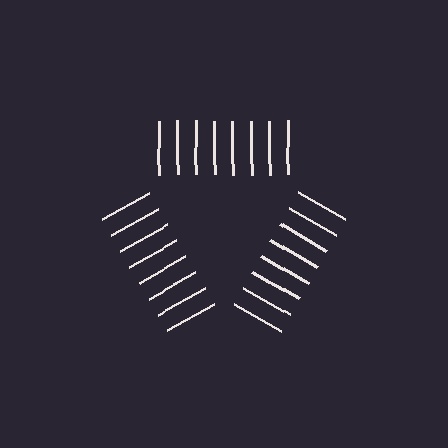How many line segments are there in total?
24 — 8 along each of the 3 edges.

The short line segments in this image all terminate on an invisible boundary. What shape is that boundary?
An illusory triangle — the line segments terminate on its edges but no continuous stroke is drawn.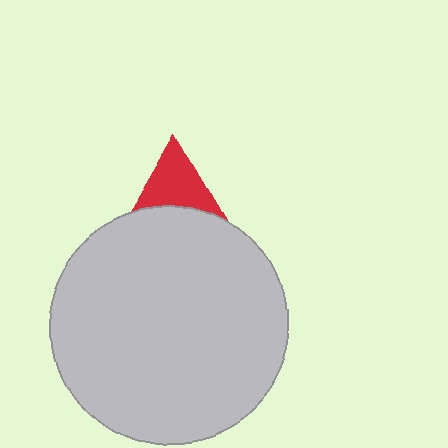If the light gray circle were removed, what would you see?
You would see the complete red triangle.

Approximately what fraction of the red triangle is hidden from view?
Roughly 48% of the red triangle is hidden behind the light gray circle.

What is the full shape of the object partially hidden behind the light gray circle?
The partially hidden object is a red triangle.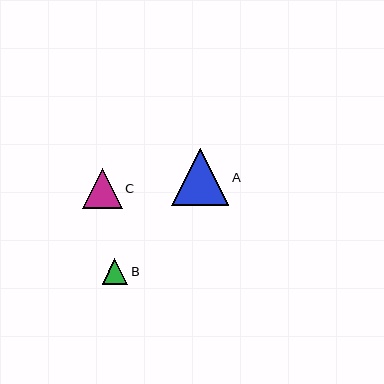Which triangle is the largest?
Triangle A is the largest with a size of approximately 57 pixels.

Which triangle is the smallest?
Triangle B is the smallest with a size of approximately 25 pixels.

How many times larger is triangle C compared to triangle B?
Triangle C is approximately 1.6 times the size of triangle B.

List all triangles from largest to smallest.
From largest to smallest: A, C, B.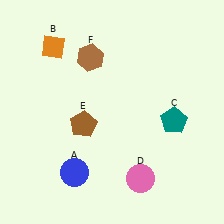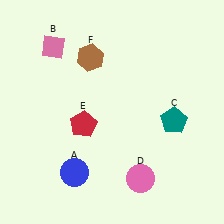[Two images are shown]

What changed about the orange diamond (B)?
In Image 1, B is orange. In Image 2, it changed to pink.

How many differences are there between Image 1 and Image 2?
There are 2 differences between the two images.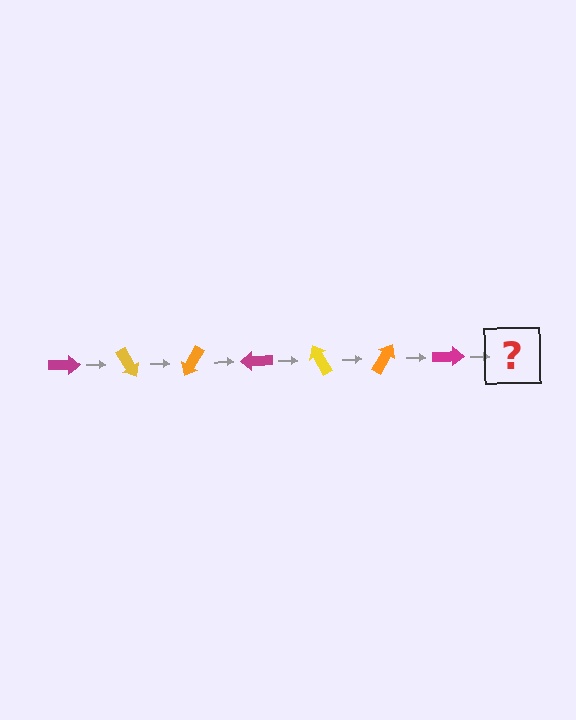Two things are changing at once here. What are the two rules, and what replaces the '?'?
The two rules are that it rotates 60 degrees each step and the color cycles through magenta, yellow, and orange. The '?' should be a yellow arrow, rotated 420 degrees from the start.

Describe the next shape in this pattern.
It should be a yellow arrow, rotated 420 degrees from the start.